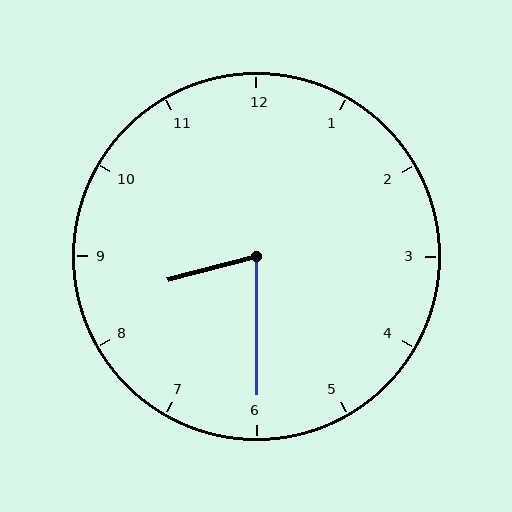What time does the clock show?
8:30.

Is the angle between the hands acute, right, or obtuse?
It is acute.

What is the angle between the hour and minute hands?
Approximately 75 degrees.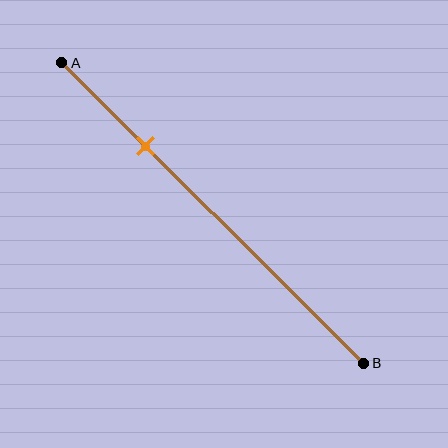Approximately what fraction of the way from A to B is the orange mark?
The orange mark is approximately 30% of the way from A to B.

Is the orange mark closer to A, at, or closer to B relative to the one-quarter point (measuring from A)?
The orange mark is approximately at the one-quarter point of segment AB.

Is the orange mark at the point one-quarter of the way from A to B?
Yes, the mark is approximately at the one-quarter point.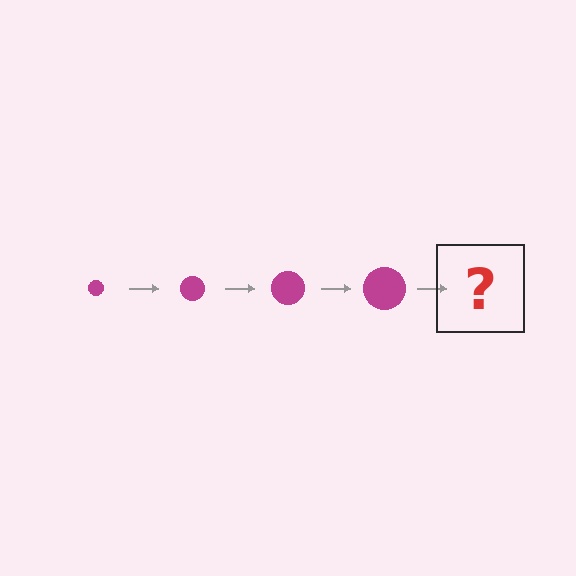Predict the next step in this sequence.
The next step is a magenta circle, larger than the previous one.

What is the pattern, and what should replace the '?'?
The pattern is that the circle gets progressively larger each step. The '?' should be a magenta circle, larger than the previous one.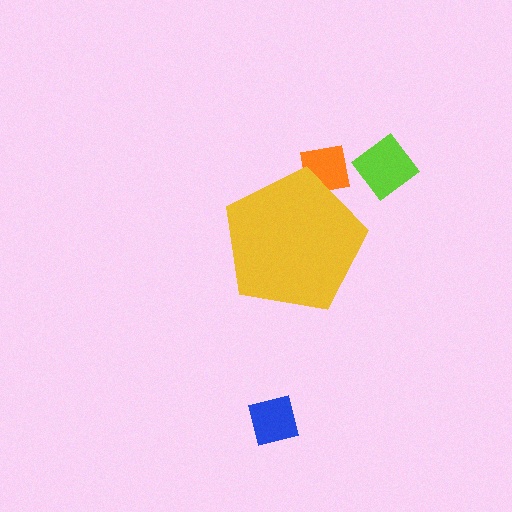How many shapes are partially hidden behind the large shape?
1 shape is partially hidden.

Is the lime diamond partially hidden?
No, the lime diamond is fully visible.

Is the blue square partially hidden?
No, the blue square is fully visible.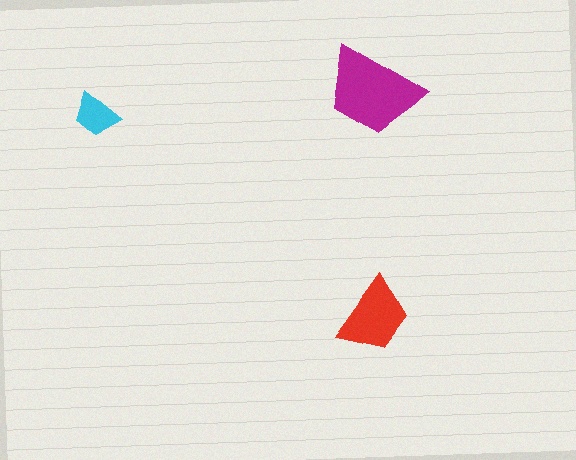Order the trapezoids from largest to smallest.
the magenta one, the red one, the cyan one.